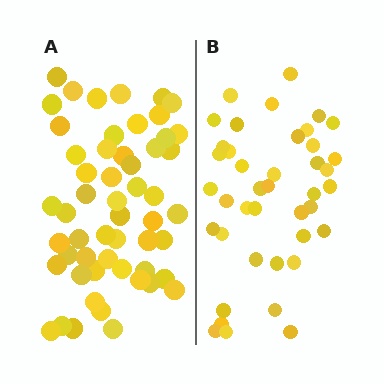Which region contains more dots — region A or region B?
Region A (the left region) has more dots.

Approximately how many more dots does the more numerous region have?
Region A has approximately 15 more dots than region B.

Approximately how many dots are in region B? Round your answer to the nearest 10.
About 40 dots. (The exact count is 41, which rounds to 40.)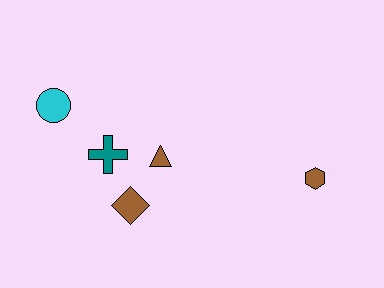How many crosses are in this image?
There is 1 cross.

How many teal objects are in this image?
There is 1 teal object.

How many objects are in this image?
There are 5 objects.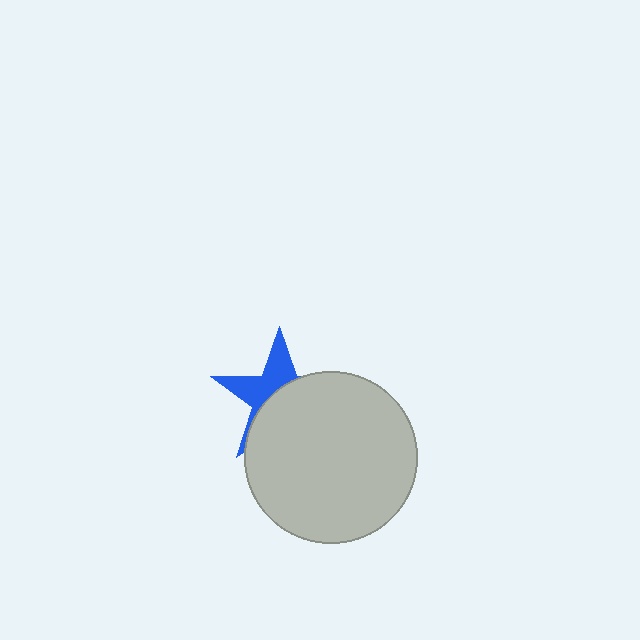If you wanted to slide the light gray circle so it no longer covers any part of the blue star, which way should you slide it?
Slide it down — that is the most direct way to separate the two shapes.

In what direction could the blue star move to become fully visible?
The blue star could move up. That would shift it out from behind the light gray circle entirely.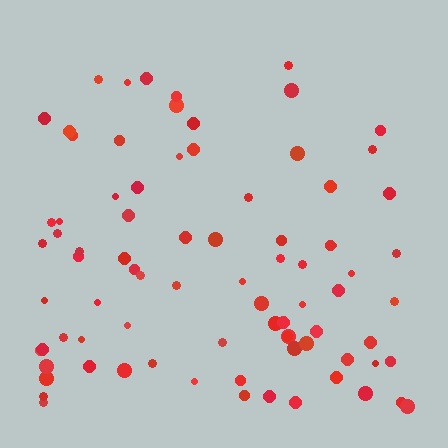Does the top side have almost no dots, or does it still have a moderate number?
Still a moderate number, just noticeably fewer than the bottom.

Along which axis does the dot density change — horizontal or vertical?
Vertical.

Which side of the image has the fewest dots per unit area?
The top.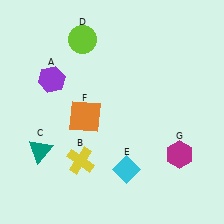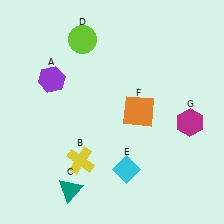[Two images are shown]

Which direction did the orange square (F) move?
The orange square (F) moved right.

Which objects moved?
The objects that moved are: the teal triangle (C), the orange square (F), the magenta hexagon (G).